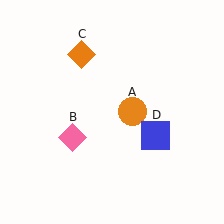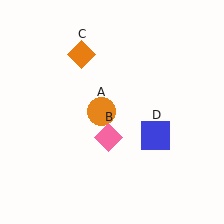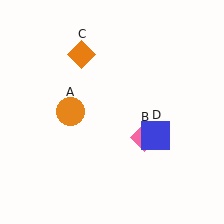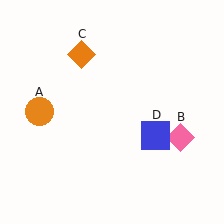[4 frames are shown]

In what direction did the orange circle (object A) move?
The orange circle (object A) moved left.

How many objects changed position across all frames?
2 objects changed position: orange circle (object A), pink diamond (object B).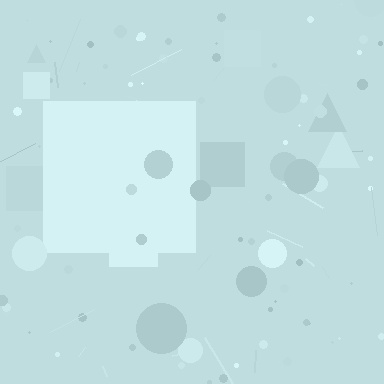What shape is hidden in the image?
A square is hidden in the image.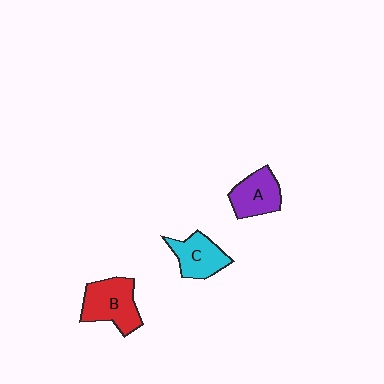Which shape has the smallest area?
Shape C (cyan).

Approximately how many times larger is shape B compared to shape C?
Approximately 1.3 times.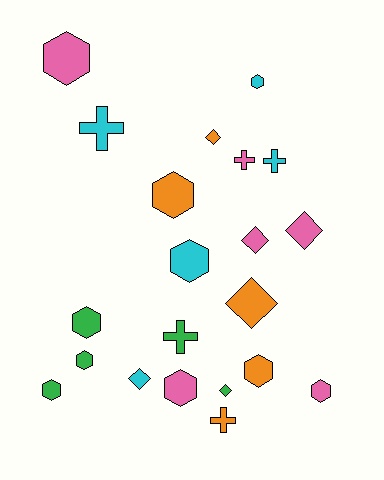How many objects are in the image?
There are 21 objects.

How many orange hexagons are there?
There are 2 orange hexagons.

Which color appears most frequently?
Pink, with 6 objects.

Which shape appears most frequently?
Hexagon, with 10 objects.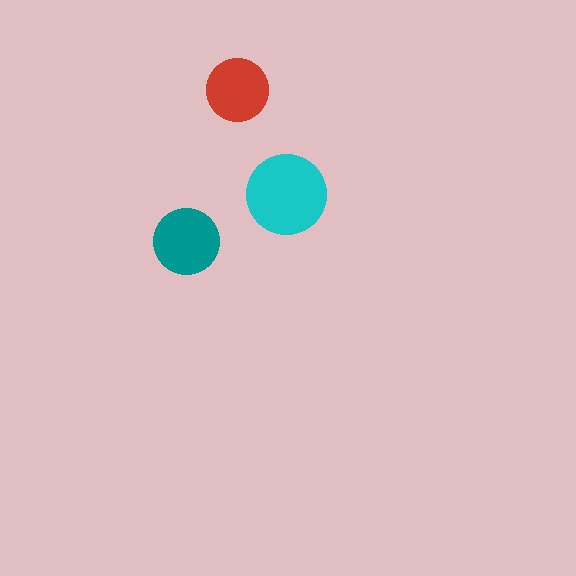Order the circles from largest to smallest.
the cyan one, the teal one, the red one.